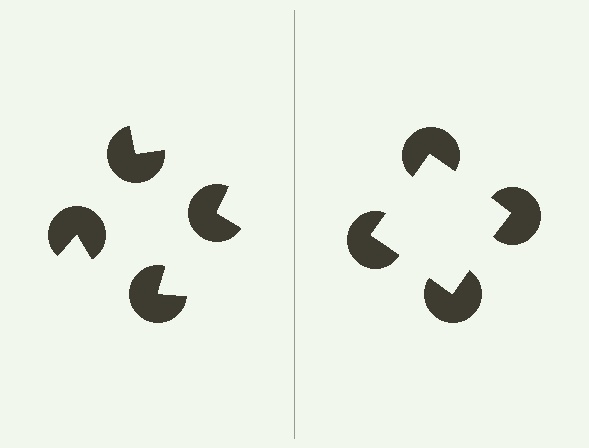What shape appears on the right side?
An illusory square.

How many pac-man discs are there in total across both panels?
8 — 4 on each side.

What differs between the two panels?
The pac-man discs are positioned identically on both sides; only the wedge orientations differ. On the right they align to a square; on the left they are misaligned.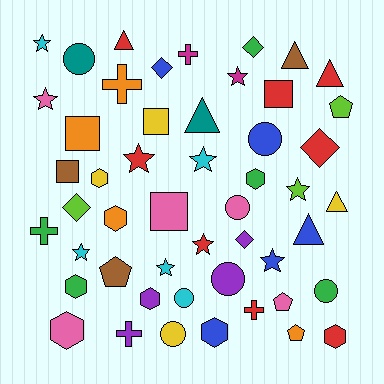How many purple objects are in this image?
There are 4 purple objects.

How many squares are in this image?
There are 5 squares.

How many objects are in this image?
There are 50 objects.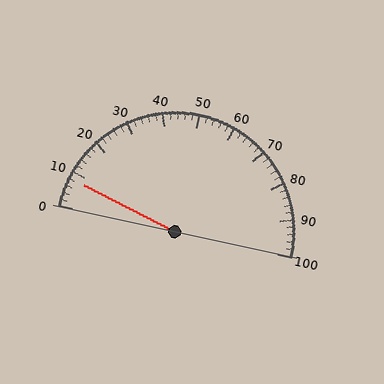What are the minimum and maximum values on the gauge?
The gauge ranges from 0 to 100.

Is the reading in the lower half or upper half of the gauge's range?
The reading is in the lower half of the range (0 to 100).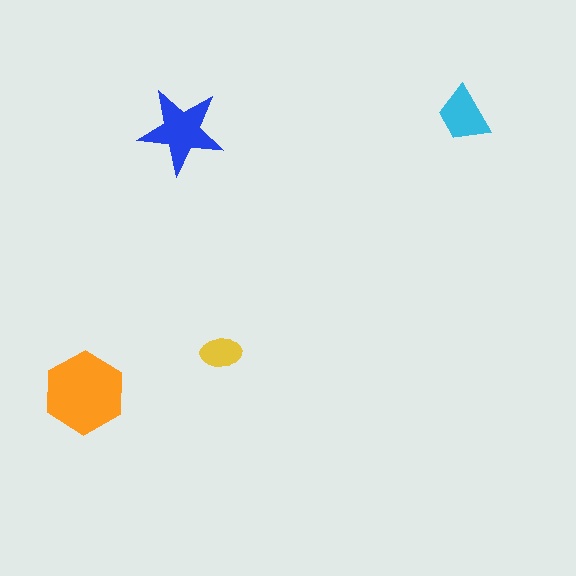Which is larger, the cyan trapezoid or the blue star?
The blue star.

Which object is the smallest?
The yellow ellipse.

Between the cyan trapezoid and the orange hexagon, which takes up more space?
The orange hexagon.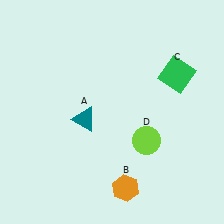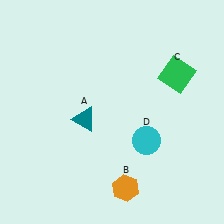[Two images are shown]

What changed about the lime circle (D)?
In Image 1, D is lime. In Image 2, it changed to cyan.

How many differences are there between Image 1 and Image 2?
There is 1 difference between the two images.